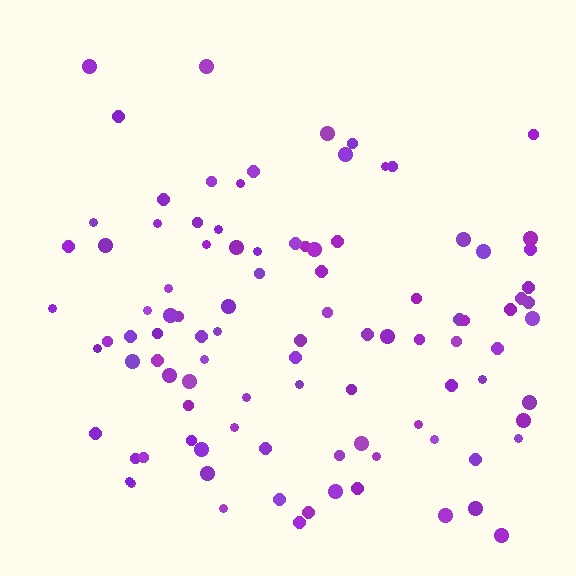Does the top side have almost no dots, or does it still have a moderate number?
Still a moderate number, just noticeably fewer than the bottom.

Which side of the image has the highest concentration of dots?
The bottom.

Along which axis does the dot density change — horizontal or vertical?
Vertical.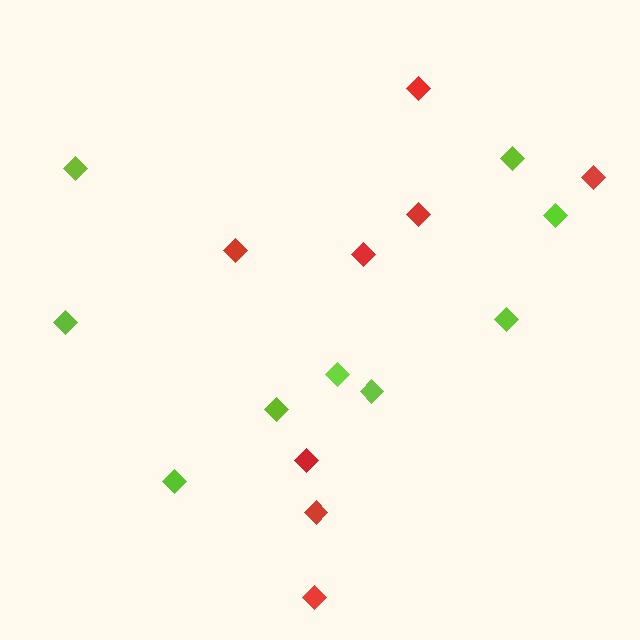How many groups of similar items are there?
There are 2 groups: one group of red diamonds (8) and one group of lime diamonds (9).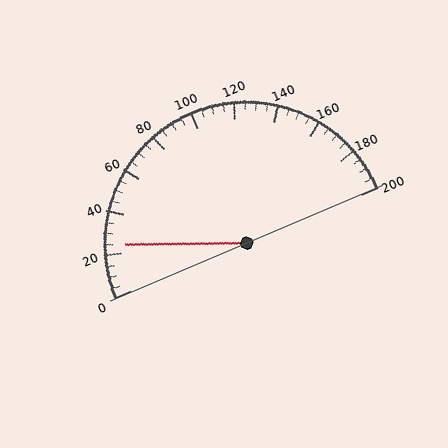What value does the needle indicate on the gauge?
The needle indicates approximately 25.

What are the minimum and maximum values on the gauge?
The gauge ranges from 0 to 200.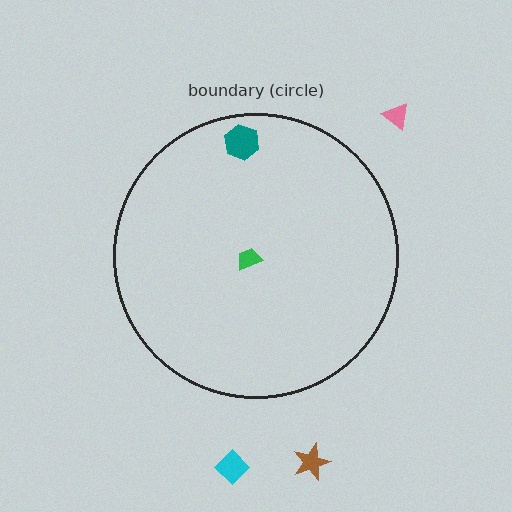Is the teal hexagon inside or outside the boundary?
Inside.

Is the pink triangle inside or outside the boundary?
Outside.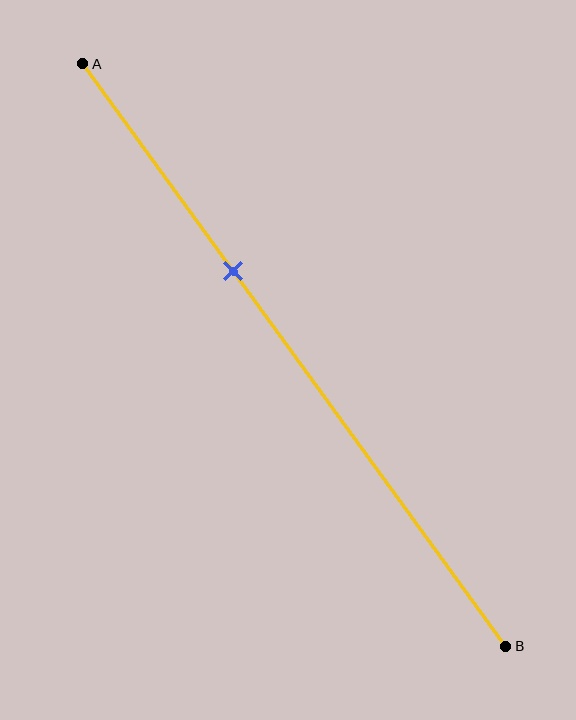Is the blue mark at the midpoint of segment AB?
No, the mark is at about 35% from A, not at the 50% midpoint.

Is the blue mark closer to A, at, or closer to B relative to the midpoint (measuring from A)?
The blue mark is closer to point A than the midpoint of segment AB.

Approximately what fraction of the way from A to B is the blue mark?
The blue mark is approximately 35% of the way from A to B.